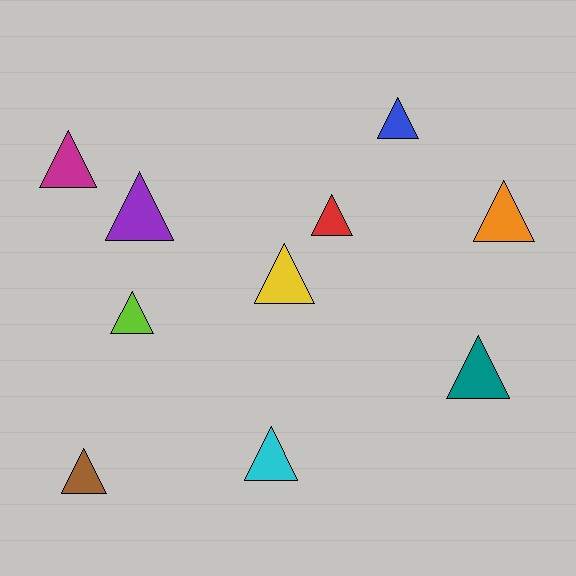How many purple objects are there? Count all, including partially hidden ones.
There is 1 purple object.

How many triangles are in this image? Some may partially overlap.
There are 10 triangles.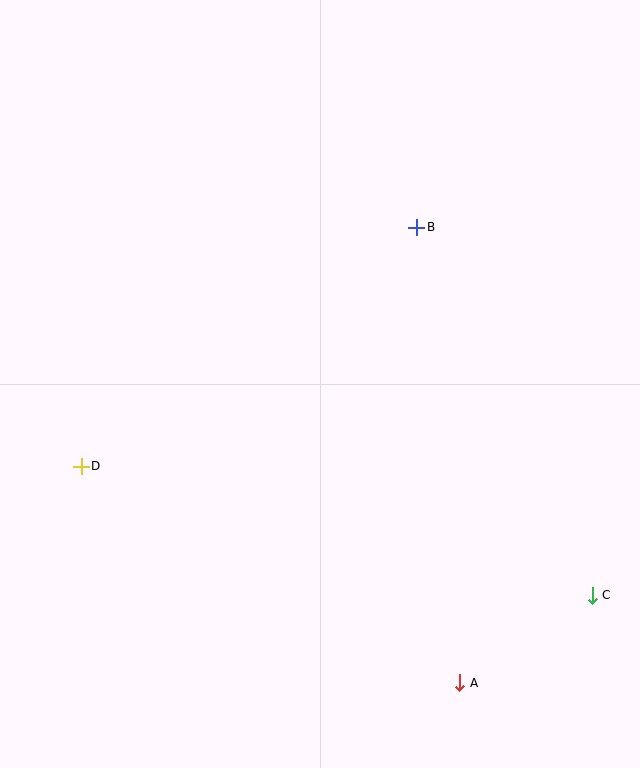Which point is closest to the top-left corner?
Point D is closest to the top-left corner.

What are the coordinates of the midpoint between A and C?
The midpoint between A and C is at (526, 639).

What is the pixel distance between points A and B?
The distance between A and B is 457 pixels.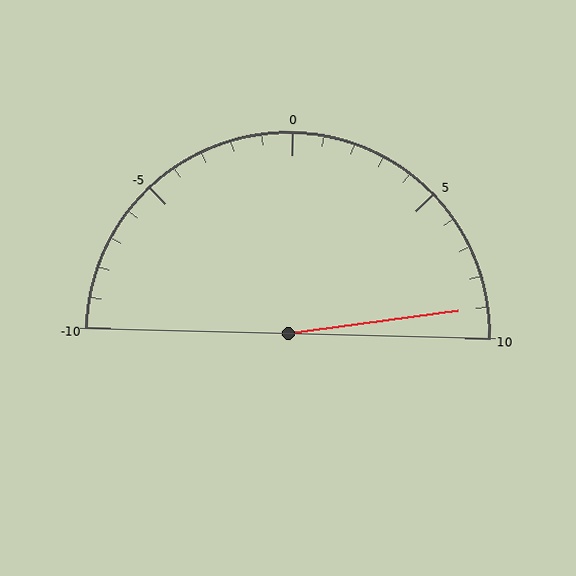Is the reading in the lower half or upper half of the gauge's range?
The reading is in the upper half of the range (-10 to 10).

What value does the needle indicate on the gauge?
The needle indicates approximately 9.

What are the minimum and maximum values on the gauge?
The gauge ranges from -10 to 10.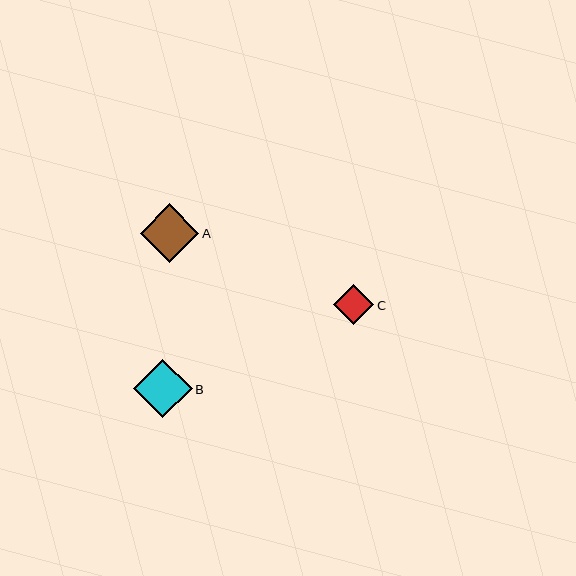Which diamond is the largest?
Diamond B is the largest with a size of approximately 59 pixels.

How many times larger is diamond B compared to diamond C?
Diamond B is approximately 1.5 times the size of diamond C.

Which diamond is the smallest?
Diamond C is the smallest with a size of approximately 41 pixels.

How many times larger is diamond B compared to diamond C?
Diamond B is approximately 1.5 times the size of diamond C.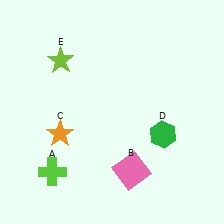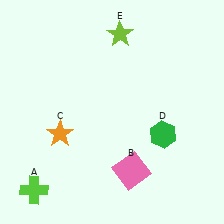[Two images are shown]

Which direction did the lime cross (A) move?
The lime cross (A) moved left.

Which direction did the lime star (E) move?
The lime star (E) moved right.